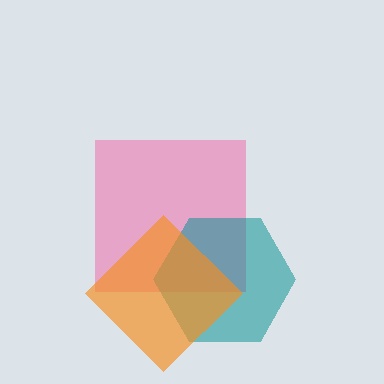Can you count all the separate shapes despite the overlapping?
Yes, there are 3 separate shapes.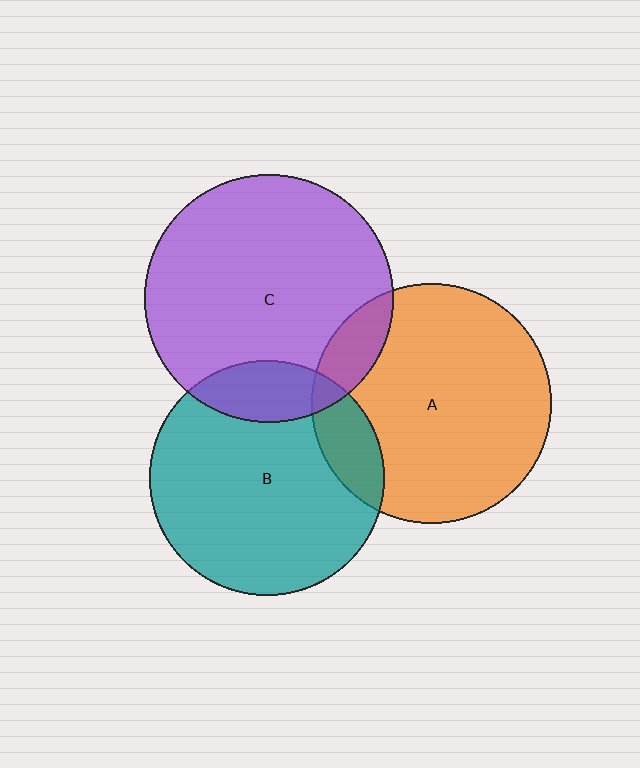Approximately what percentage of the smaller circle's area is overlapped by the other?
Approximately 10%.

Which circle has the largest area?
Circle C (purple).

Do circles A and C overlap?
Yes.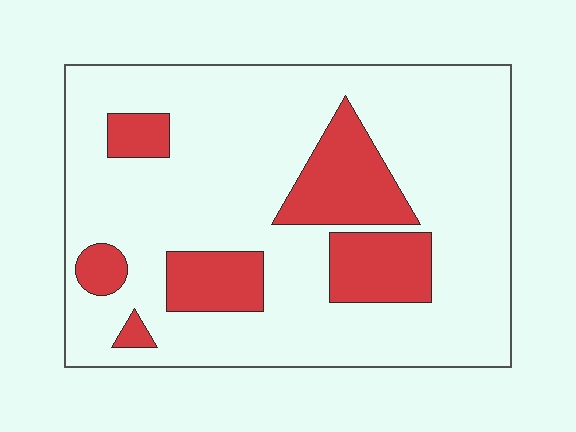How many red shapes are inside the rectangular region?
6.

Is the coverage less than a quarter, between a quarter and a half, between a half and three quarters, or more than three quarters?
Less than a quarter.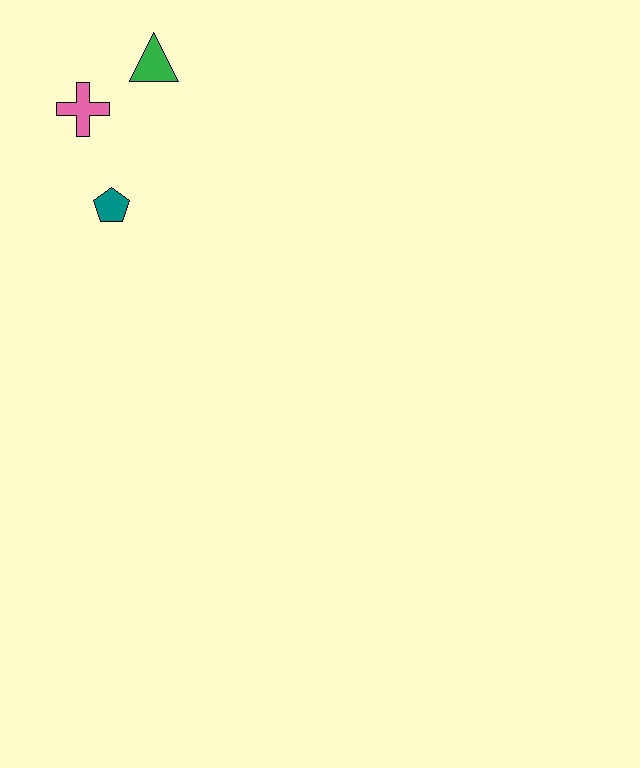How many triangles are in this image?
There is 1 triangle.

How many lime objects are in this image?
There are no lime objects.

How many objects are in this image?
There are 3 objects.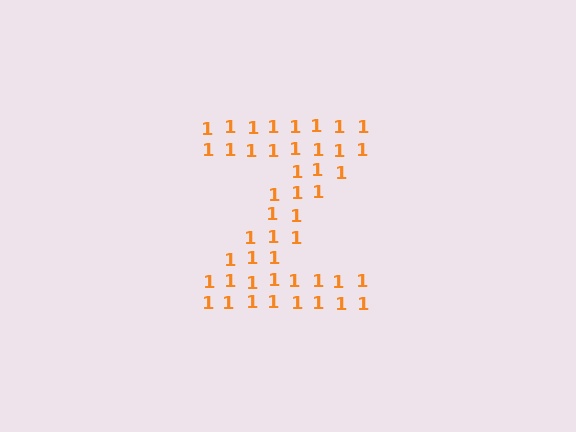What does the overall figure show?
The overall figure shows the letter Z.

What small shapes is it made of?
It is made of small digit 1's.